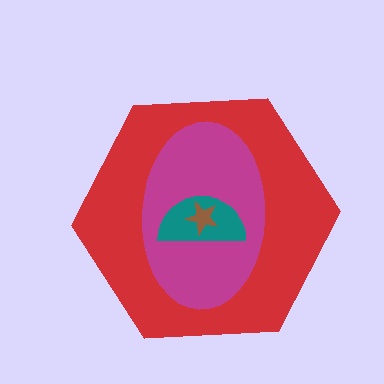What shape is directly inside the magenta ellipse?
The teal semicircle.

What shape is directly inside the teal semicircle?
The brown star.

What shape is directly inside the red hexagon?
The magenta ellipse.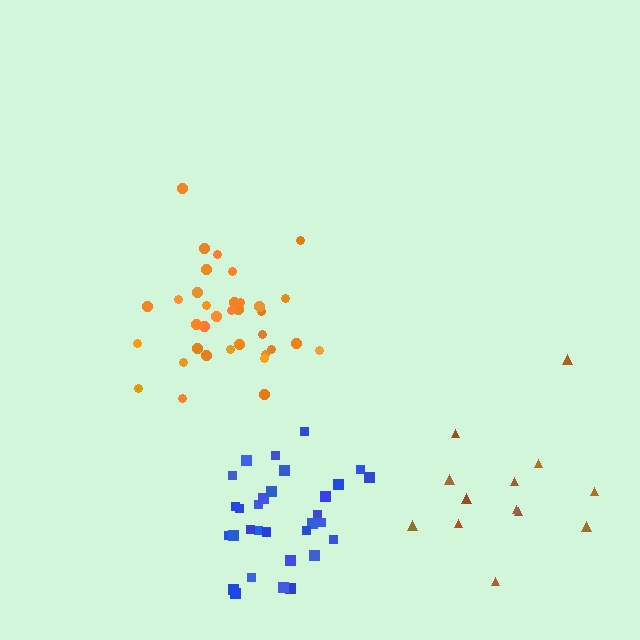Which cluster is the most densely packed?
Blue.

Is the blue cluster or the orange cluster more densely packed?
Blue.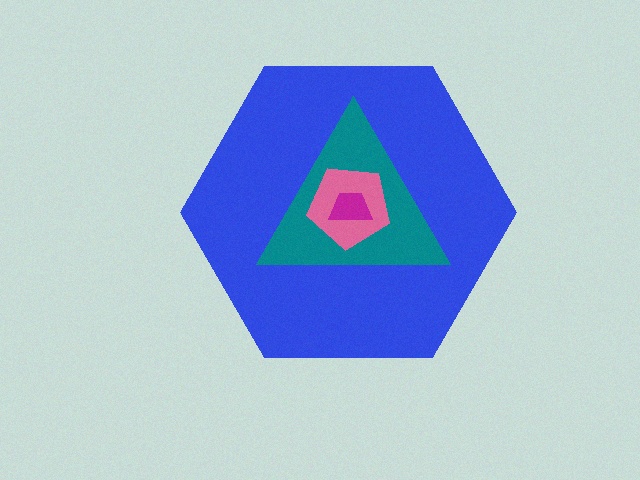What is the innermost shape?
The magenta trapezoid.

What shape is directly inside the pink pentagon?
The magenta trapezoid.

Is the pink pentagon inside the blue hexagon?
Yes.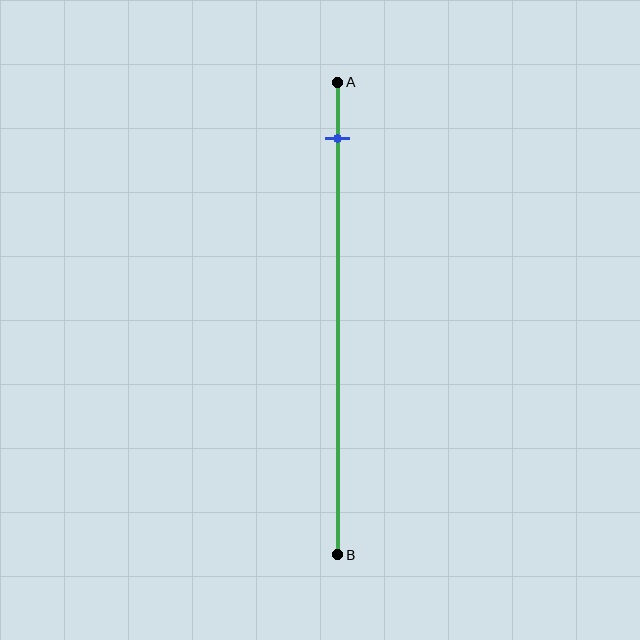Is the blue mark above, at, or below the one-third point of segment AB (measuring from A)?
The blue mark is above the one-third point of segment AB.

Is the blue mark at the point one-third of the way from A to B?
No, the mark is at about 10% from A, not at the 33% one-third point.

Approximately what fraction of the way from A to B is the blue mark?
The blue mark is approximately 10% of the way from A to B.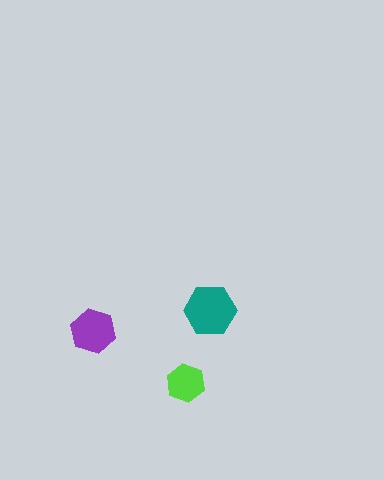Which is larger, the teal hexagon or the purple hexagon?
The teal one.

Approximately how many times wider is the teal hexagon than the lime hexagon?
About 1.5 times wider.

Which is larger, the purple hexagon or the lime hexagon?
The purple one.